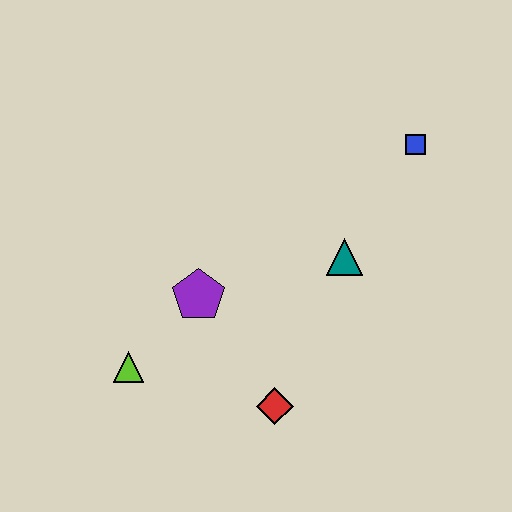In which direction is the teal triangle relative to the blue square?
The teal triangle is below the blue square.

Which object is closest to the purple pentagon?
The lime triangle is closest to the purple pentagon.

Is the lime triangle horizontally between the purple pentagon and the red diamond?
No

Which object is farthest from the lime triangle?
The blue square is farthest from the lime triangle.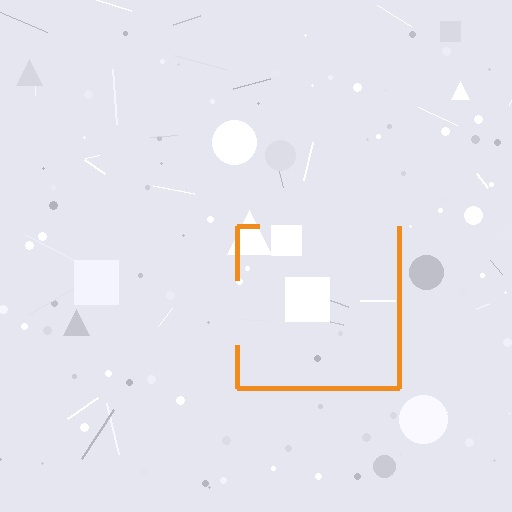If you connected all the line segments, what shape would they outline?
They would outline a square.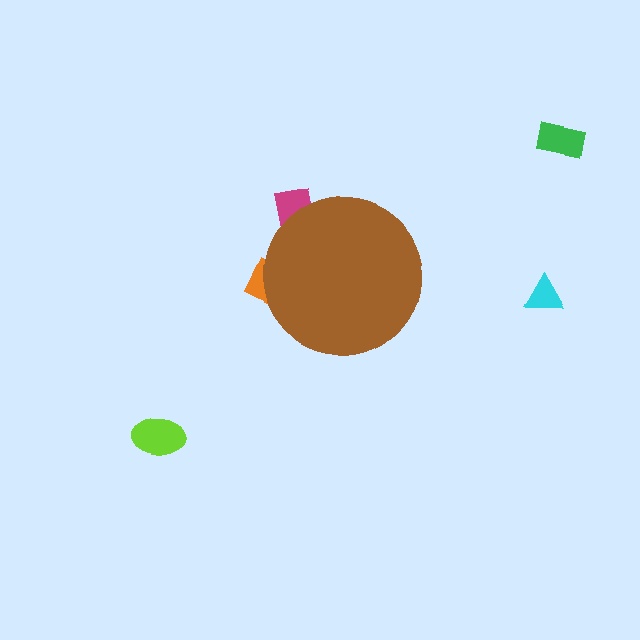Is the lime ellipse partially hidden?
No, the lime ellipse is fully visible.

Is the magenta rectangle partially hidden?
Yes, the magenta rectangle is partially hidden behind the brown circle.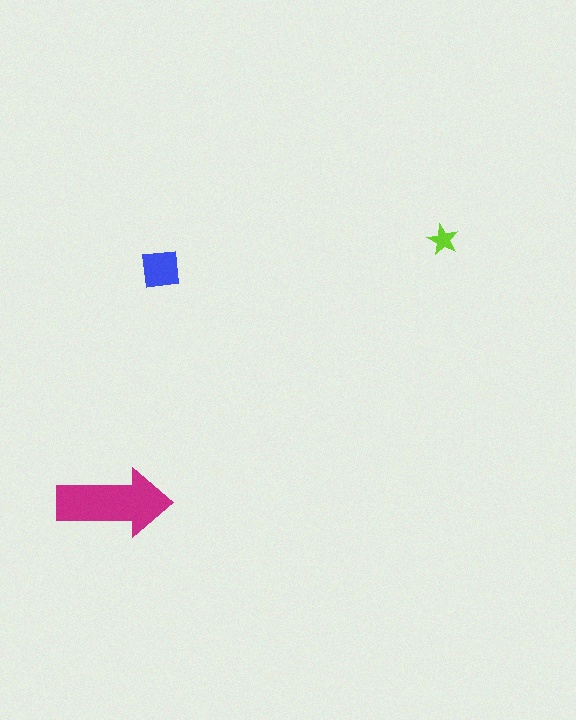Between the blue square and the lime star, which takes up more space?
The blue square.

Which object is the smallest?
The lime star.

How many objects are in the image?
There are 3 objects in the image.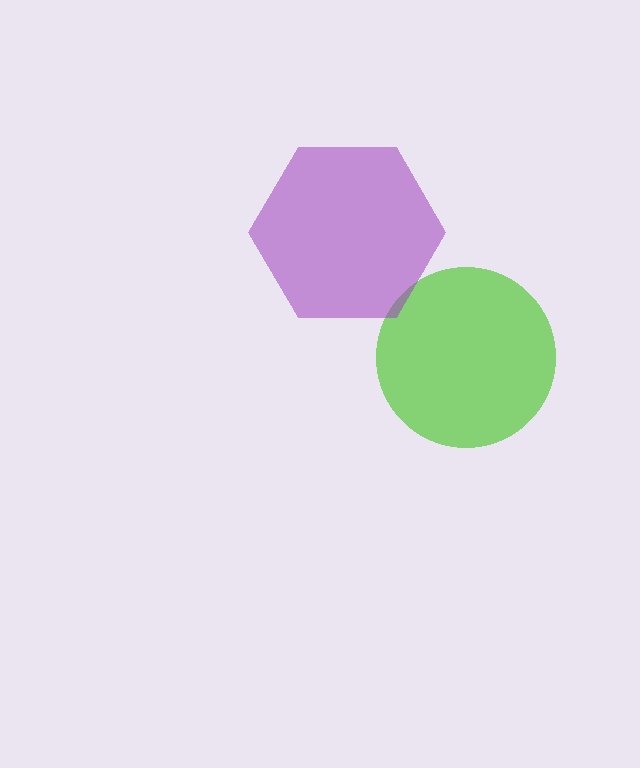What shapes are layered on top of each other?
The layered shapes are: a lime circle, a purple hexagon.